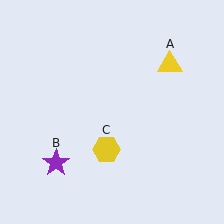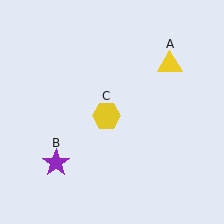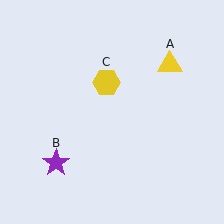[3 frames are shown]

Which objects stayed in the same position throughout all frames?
Yellow triangle (object A) and purple star (object B) remained stationary.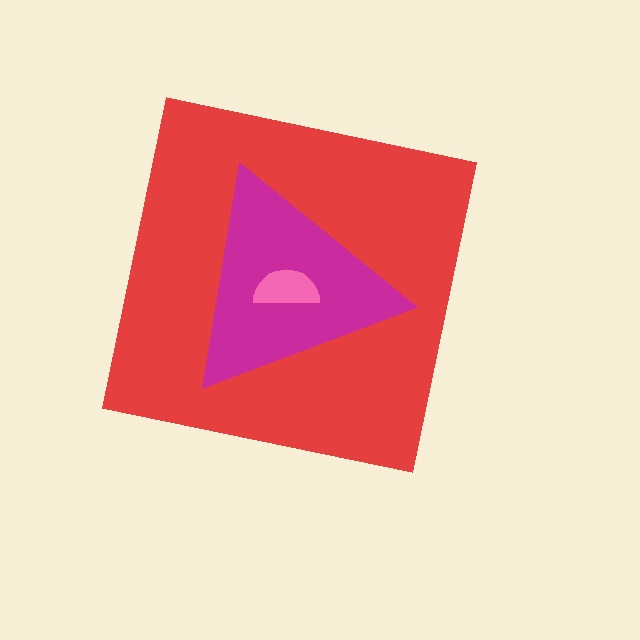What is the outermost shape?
The red square.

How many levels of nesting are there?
3.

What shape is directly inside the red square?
The magenta triangle.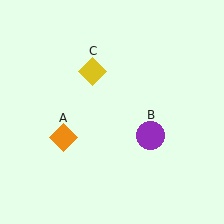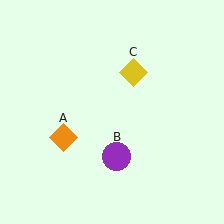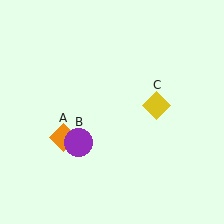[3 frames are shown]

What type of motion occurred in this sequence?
The purple circle (object B), yellow diamond (object C) rotated clockwise around the center of the scene.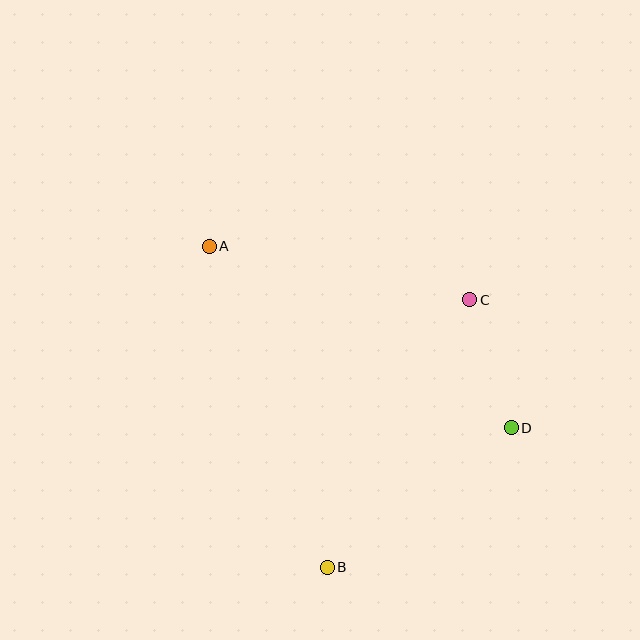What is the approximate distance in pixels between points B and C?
The distance between B and C is approximately 303 pixels.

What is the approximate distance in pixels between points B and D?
The distance between B and D is approximately 231 pixels.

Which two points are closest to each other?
Points C and D are closest to each other.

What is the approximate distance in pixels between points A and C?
The distance between A and C is approximately 265 pixels.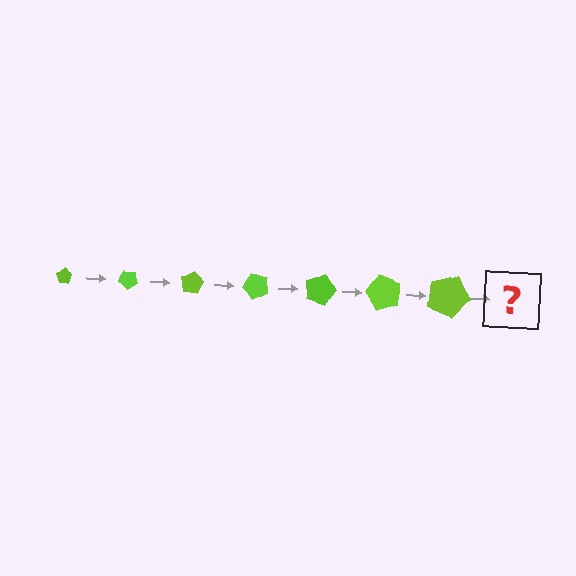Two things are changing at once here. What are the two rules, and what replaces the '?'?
The two rules are that the pentagon grows larger each step and it rotates 40 degrees each step. The '?' should be a pentagon, larger than the previous one and rotated 280 degrees from the start.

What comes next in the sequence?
The next element should be a pentagon, larger than the previous one and rotated 280 degrees from the start.